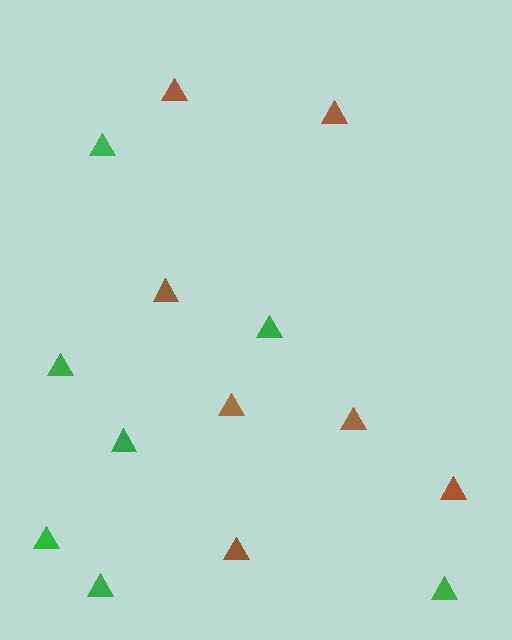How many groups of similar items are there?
There are 2 groups: one group of green triangles (7) and one group of brown triangles (7).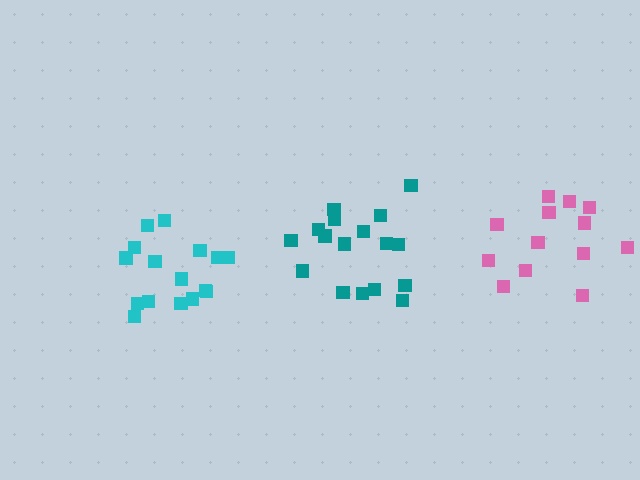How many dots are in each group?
Group 1: 17 dots, Group 2: 16 dots, Group 3: 13 dots (46 total).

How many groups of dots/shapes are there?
There are 3 groups.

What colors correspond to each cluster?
The clusters are colored: teal, cyan, pink.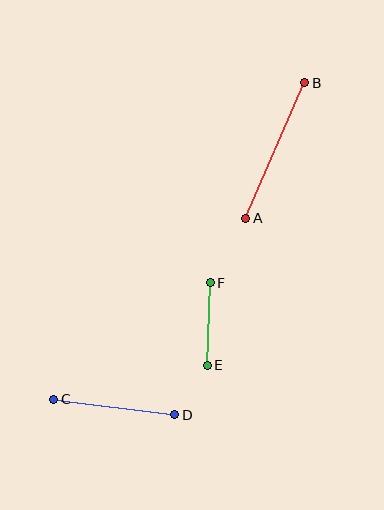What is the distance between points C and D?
The distance is approximately 122 pixels.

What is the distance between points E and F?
The distance is approximately 83 pixels.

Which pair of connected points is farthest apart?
Points A and B are farthest apart.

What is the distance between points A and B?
The distance is approximately 148 pixels.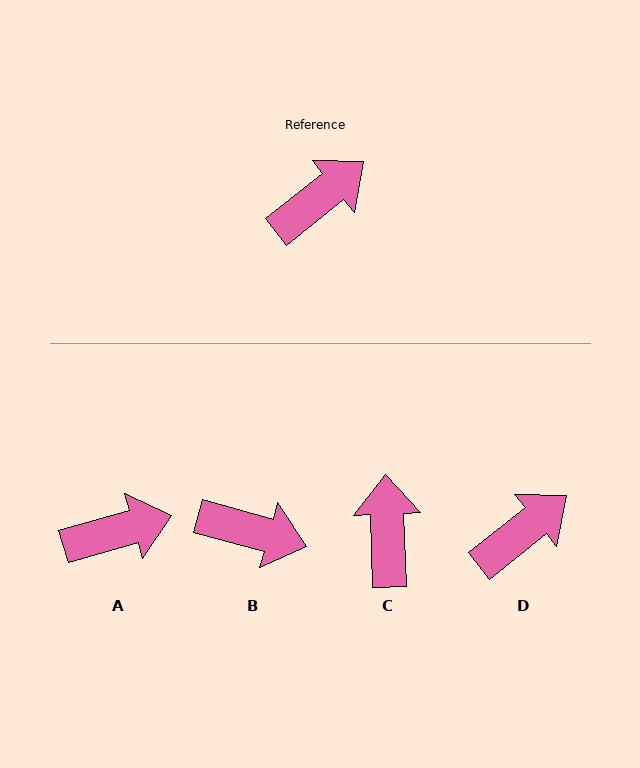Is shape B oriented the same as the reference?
No, it is off by about 54 degrees.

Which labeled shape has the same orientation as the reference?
D.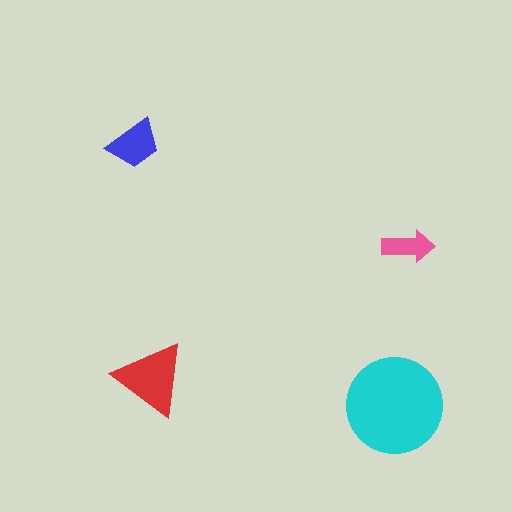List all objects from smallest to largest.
The pink arrow, the blue trapezoid, the red triangle, the cyan circle.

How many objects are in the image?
There are 4 objects in the image.